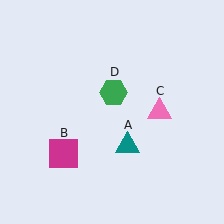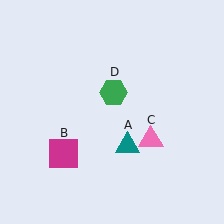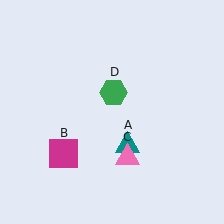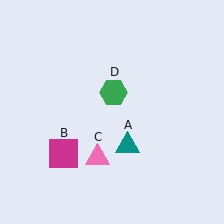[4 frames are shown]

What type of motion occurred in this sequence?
The pink triangle (object C) rotated clockwise around the center of the scene.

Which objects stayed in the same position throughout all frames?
Teal triangle (object A) and magenta square (object B) and green hexagon (object D) remained stationary.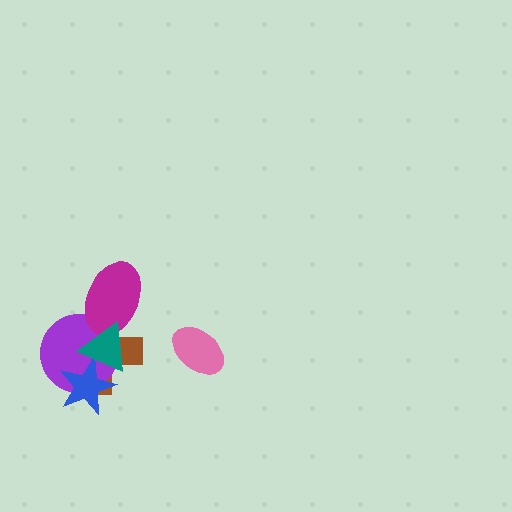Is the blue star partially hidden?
Yes, it is partially covered by another shape.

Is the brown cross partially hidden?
Yes, it is partially covered by another shape.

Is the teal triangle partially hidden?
No, no other shape covers it.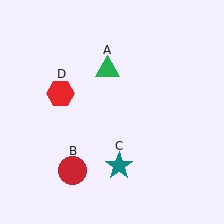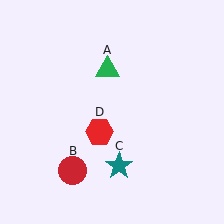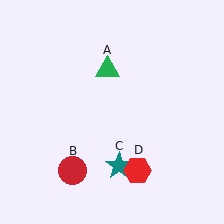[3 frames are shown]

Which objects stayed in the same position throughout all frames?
Green triangle (object A) and red circle (object B) and teal star (object C) remained stationary.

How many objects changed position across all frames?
1 object changed position: red hexagon (object D).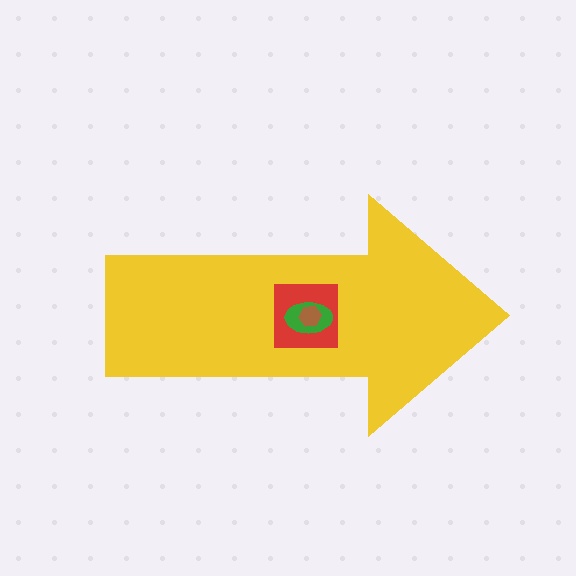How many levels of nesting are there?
4.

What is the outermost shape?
The yellow arrow.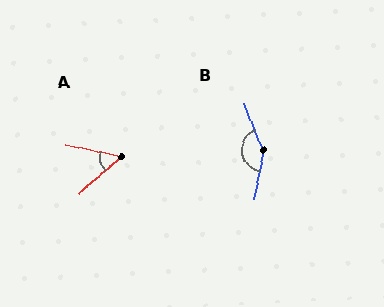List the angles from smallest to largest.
A (53°), B (148°).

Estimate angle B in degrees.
Approximately 148 degrees.